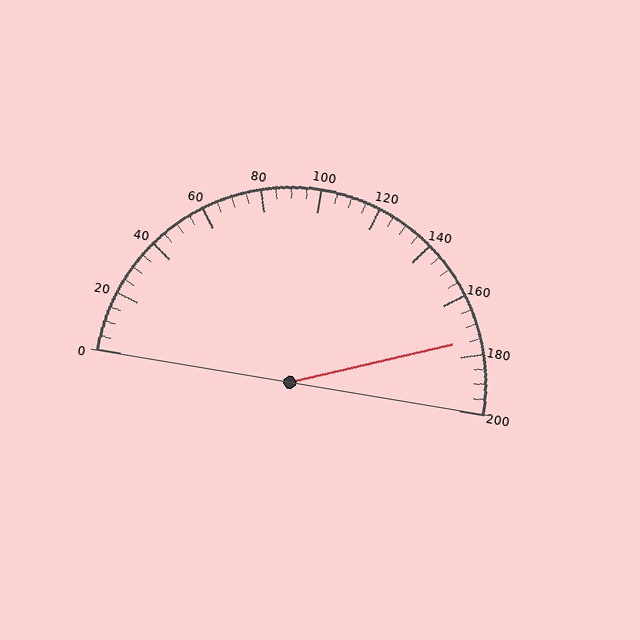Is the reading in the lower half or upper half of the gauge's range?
The reading is in the upper half of the range (0 to 200).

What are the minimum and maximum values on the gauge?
The gauge ranges from 0 to 200.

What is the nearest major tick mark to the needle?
The nearest major tick mark is 180.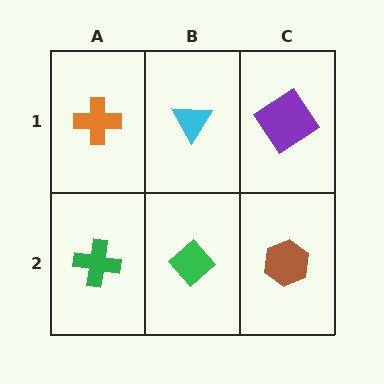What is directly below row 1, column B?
A green diamond.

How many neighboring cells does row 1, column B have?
3.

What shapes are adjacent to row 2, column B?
A cyan triangle (row 1, column B), a green cross (row 2, column A), a brown hexagon (row 2, column C).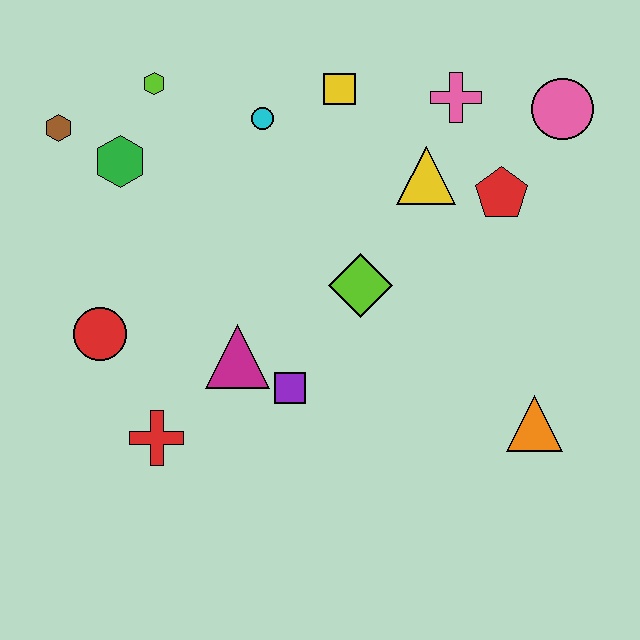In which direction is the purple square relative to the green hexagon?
The purple square is below the green hexagon.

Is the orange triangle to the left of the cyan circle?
No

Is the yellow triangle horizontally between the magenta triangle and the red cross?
No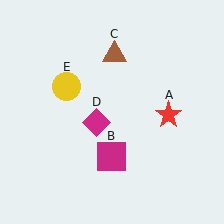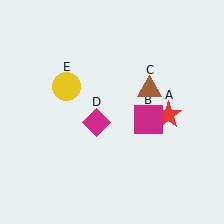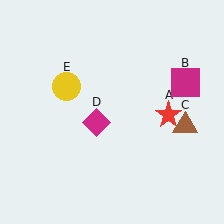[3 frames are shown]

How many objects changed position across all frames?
2 objects changed position: magenta square (object B), brown triangle (object C).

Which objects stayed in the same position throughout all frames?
Red star (object A) and magenta diamond (object D) and yellow circle (object E) remained stationary.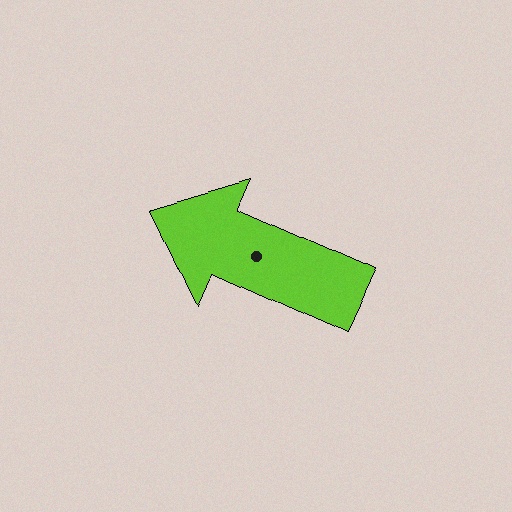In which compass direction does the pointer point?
Northwest.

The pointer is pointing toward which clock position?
Roughly 10 o'clock.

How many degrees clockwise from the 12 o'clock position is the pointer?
Approximately 294 degrees.